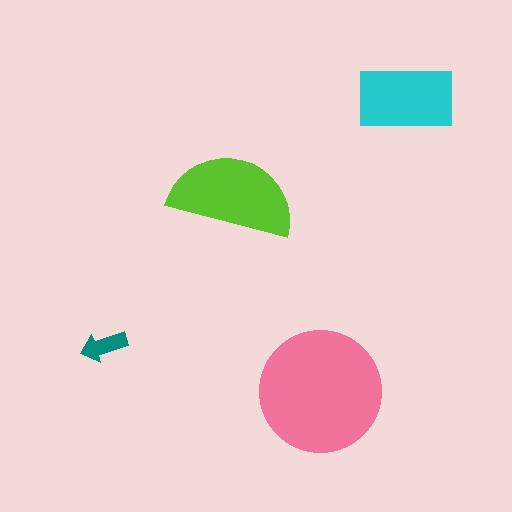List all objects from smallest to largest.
The teal arrow, the cyan rectangle, the lime semicircle, the pink circle.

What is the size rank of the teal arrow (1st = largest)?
4th.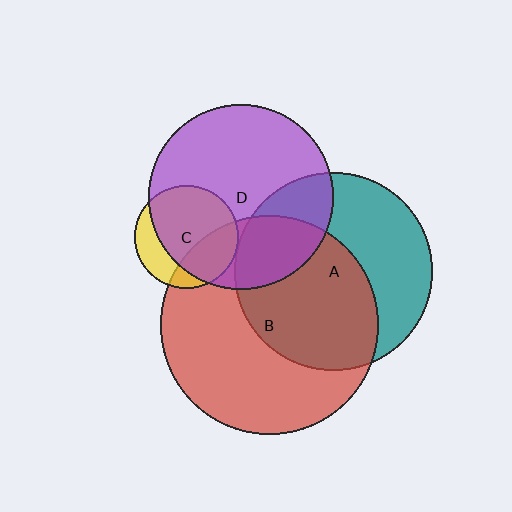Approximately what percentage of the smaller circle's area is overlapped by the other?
Approximately 75%.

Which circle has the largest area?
Circle B (red).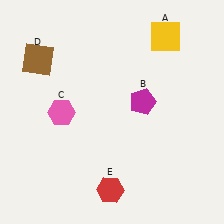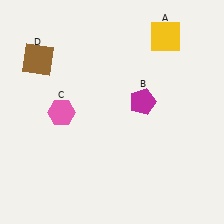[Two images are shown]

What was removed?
The red hexagon (E) was removed in Image 2.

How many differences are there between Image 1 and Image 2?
There is 1 difference between the two images.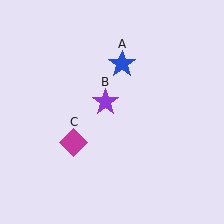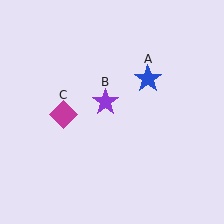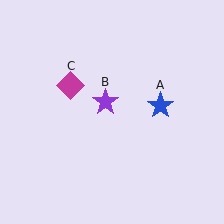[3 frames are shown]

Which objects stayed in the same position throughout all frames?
Purple star (object B) remained stationary.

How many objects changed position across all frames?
2 objects changed position: blue star (object A), magenta diamond (object C).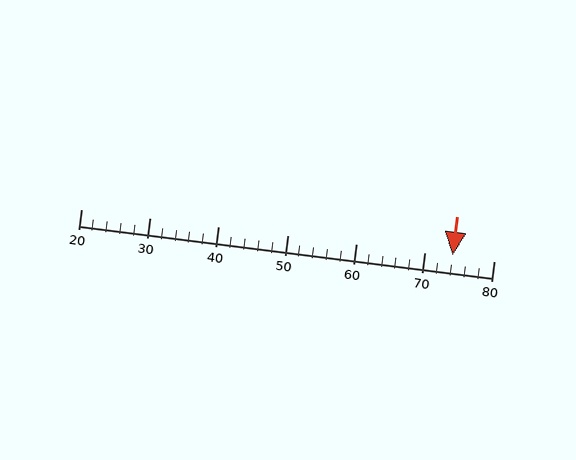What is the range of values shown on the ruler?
The ruler shows values from 20 to 80.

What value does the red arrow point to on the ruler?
The red arrow points to approximately 74.